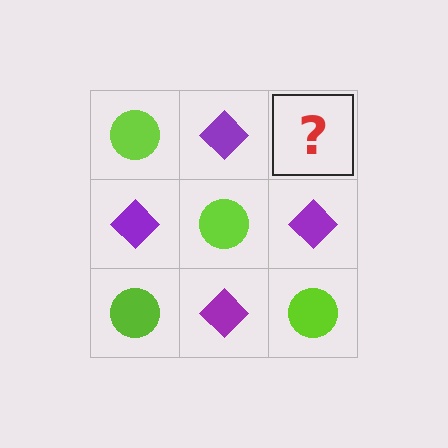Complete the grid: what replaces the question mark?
The question mark should be replaced with a lime circle.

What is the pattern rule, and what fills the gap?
The rule is that it alternates lime circle and purple diamond in a checkerboard pattern. The gap should be filled with a lime circle.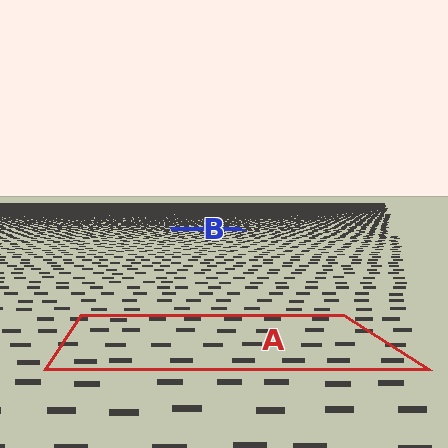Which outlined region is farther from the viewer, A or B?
Region B is farther from the viewer — the texture elements inside it appear smaller and more densely packed.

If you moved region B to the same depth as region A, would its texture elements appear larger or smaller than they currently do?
They would appear larger. At a closer depth, the same texture elements are projected at a bigger on-screen size.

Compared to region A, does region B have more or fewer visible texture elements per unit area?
Region B has more texture elements per unit area — they are packed more densely because it is farther away.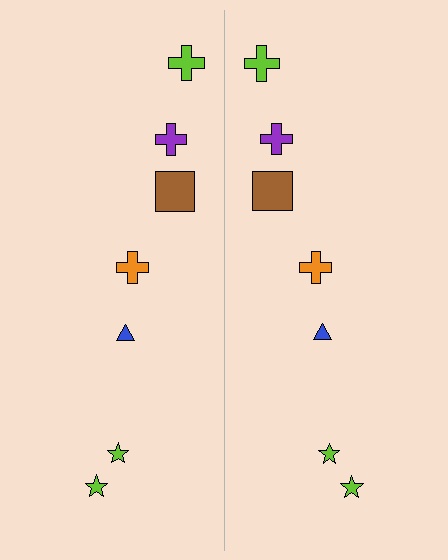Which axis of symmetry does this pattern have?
The pattern has a vertical axis of symmetry running through the center of the image.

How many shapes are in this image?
There are 14 shapes in this image.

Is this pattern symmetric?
Yes, this pattern has bilateral (reflection) symmetry.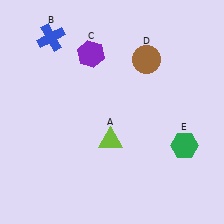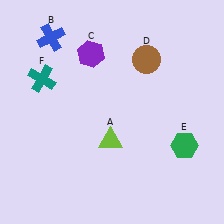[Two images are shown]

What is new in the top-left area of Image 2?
A teal cross (F) was added in the top-left area of Image 2.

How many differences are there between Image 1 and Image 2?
There is 1 difference between the two images.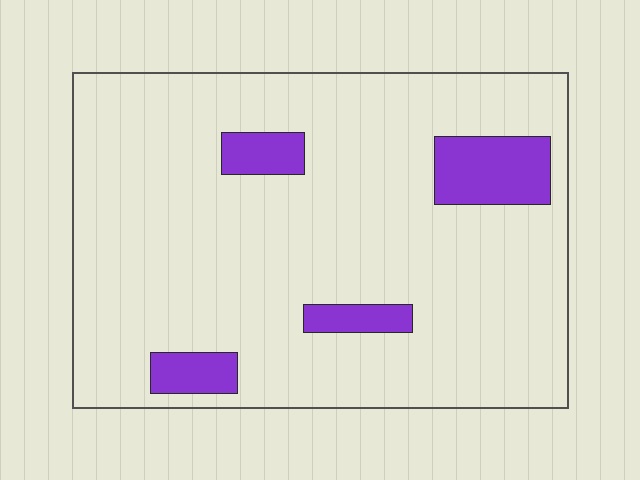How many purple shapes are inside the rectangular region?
4.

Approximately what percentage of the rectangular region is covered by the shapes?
Approximately 10%.